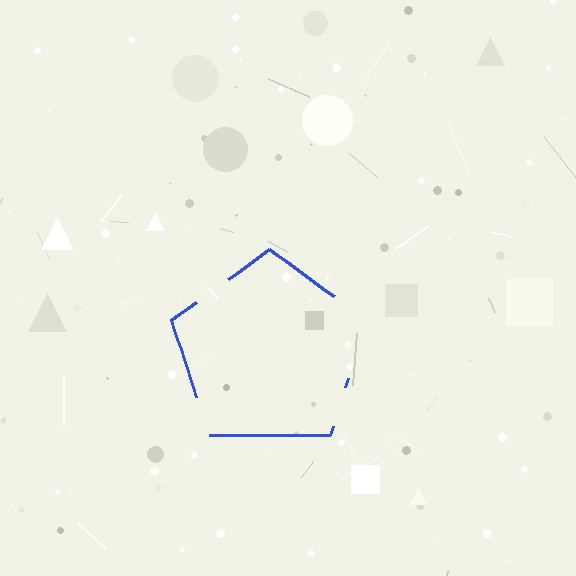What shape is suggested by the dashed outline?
The dashed outline suggests a pentagon.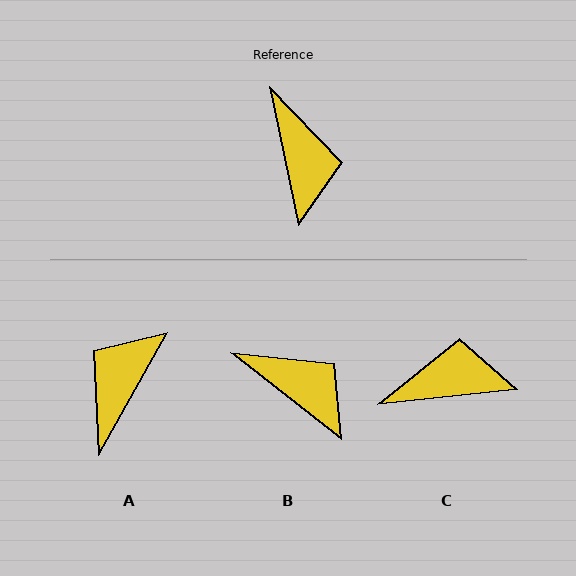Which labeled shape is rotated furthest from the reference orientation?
A, about 139 degrees away.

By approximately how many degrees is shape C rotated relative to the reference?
Approximately 84 degrees counter-clockwise.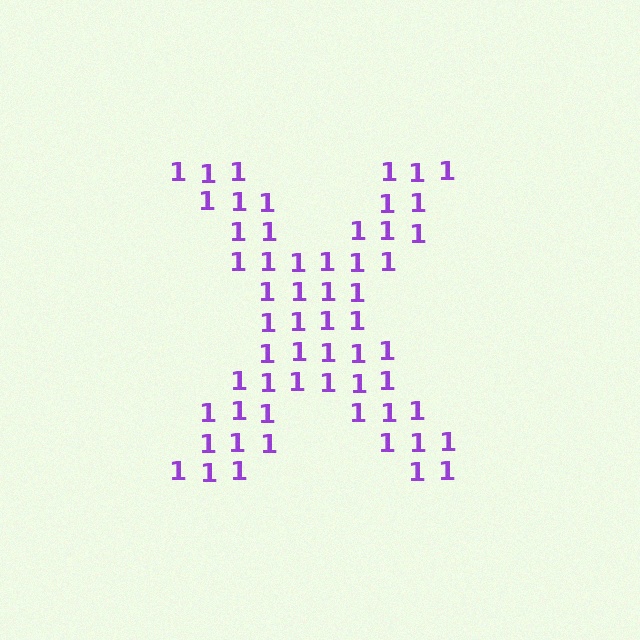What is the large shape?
The large shape is the letter X.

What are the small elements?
The small elements are digit 1's.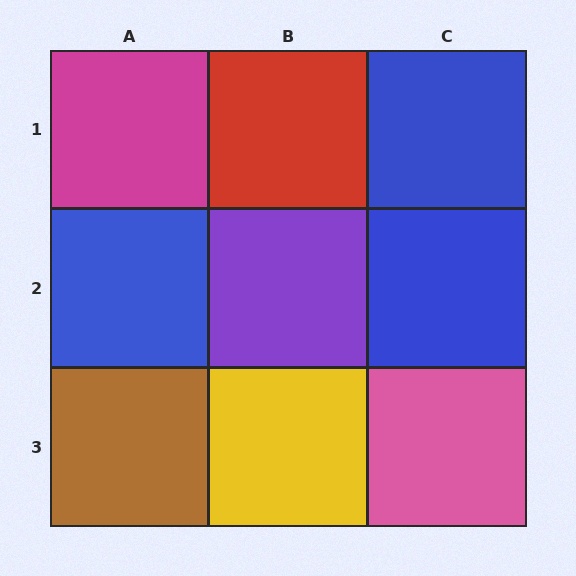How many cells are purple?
1 cell is purple.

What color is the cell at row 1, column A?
Magenta.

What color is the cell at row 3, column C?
Pink.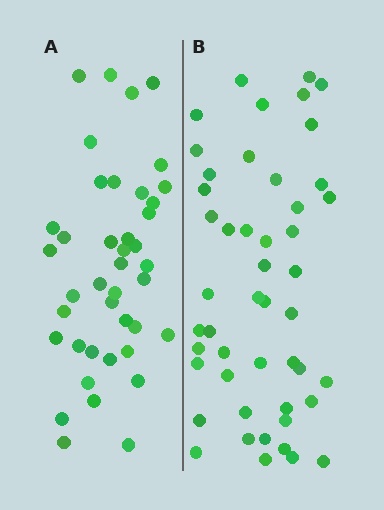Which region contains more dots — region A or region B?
Region B (the right region) has more dots.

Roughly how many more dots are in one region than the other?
Region B has roughly 8 or so more dots than region A.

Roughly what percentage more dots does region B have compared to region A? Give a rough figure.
About 15% more.